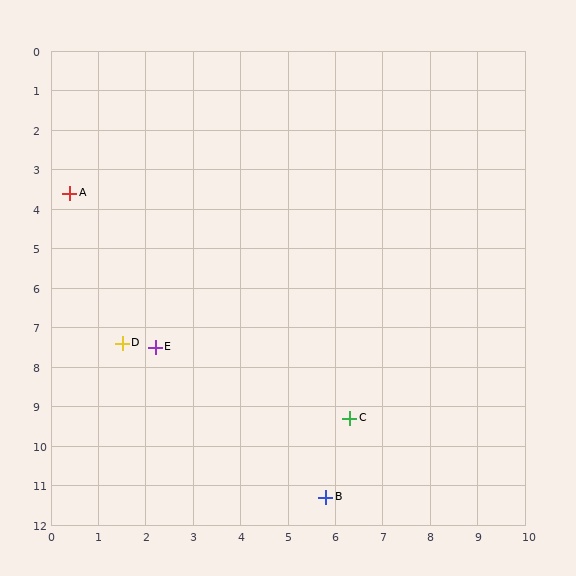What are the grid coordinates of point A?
Point A is at approximately (0.4, 3.6).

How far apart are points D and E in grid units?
Points D and E are about 0.7 grid units apart.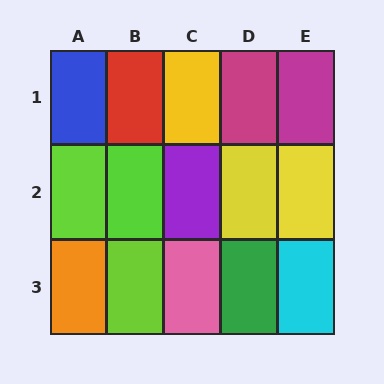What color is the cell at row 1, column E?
Magenta.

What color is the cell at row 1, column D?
Magenta.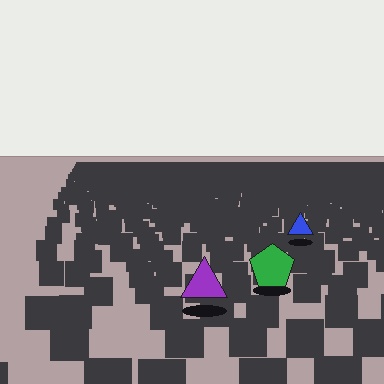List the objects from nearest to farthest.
From nearest to farthest: the purple triangle, the green pentagon, the blue triangle.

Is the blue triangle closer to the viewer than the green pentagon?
No. The green pentagon is closer — you can tell from the texture gradient: the ground texture is coarser near it.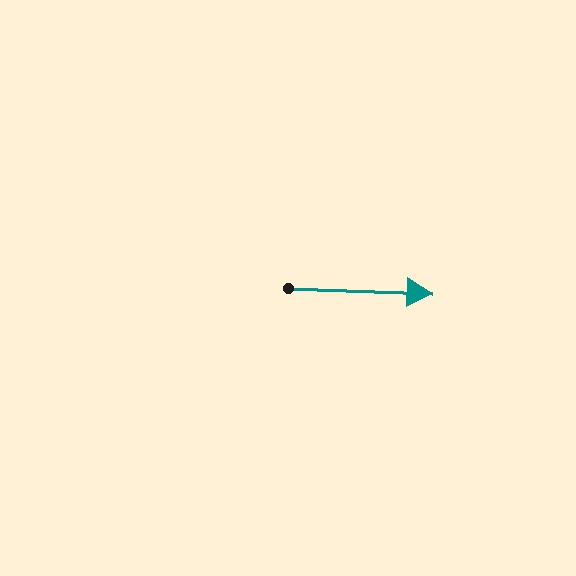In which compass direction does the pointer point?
East.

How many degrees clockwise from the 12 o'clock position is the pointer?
Approximately 92 degrees.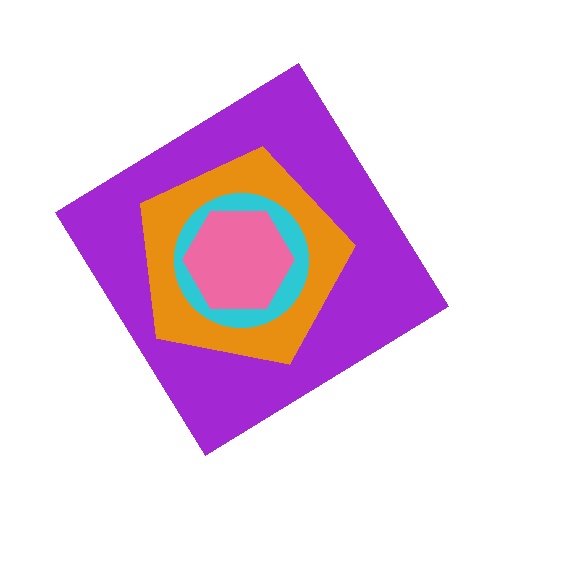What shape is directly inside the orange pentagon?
The cyan circle.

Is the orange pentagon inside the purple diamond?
Yes.